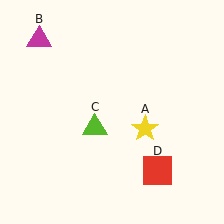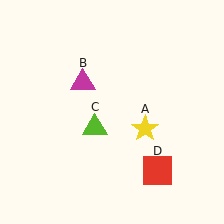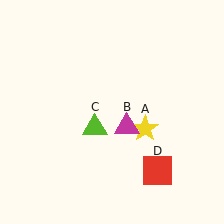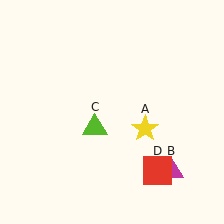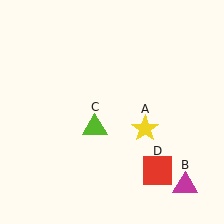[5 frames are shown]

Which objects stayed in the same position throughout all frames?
Yellow star (object A) and lime triangle (object C) and red square (object D) remained stationary.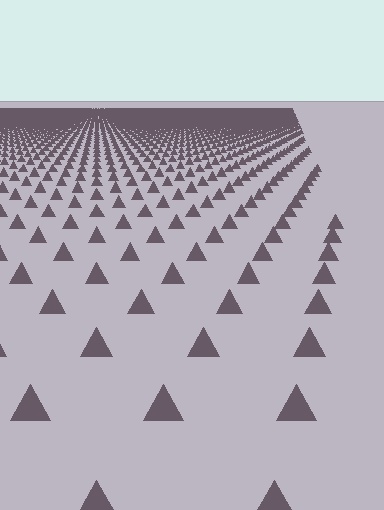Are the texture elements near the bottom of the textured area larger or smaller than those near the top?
Larger. Near the bottom, elements are closer to the viewer and appear at a bigger on-screen size.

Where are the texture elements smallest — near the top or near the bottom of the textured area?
Near the top.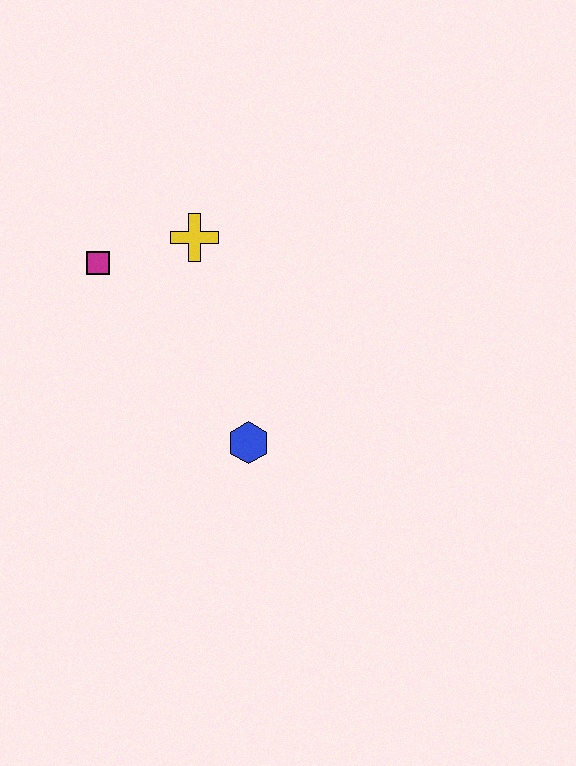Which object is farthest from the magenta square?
The blue hexagon is farthest from the magenta square.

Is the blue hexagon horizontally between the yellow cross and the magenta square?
No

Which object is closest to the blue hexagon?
The yellow cross is closest to the blue hexagon.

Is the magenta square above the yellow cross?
No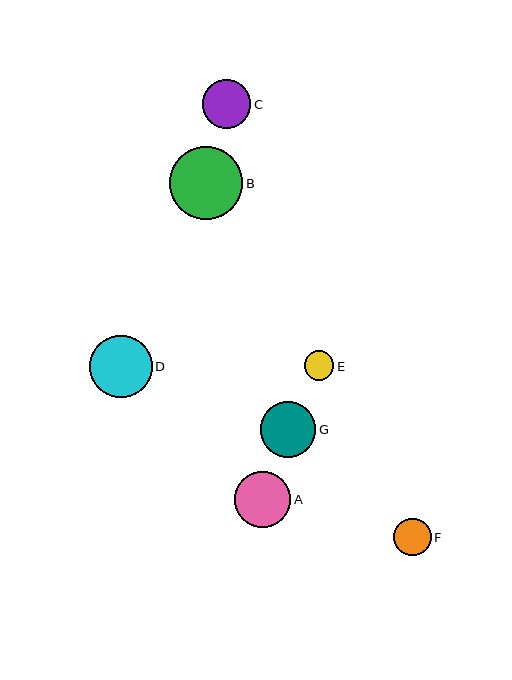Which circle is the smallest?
Circle E is the smallest with a size of approximately 30 pixels.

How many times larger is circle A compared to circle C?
Circle A is approximately 1.2 times the size of circle C.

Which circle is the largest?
Circle B is the largest with a size of approximately 73 pixels.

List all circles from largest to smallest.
From largest to smallest: B, D, A, G, C, F, E.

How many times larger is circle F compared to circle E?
Circle F is approximately 1.3 times the size of circle E.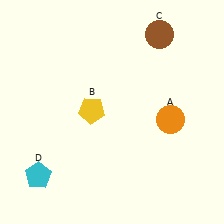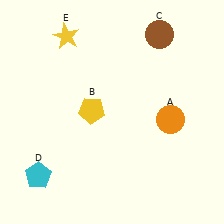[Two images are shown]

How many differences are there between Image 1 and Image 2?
There is 1 difference between the two images.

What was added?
A yellow star (E) was added in Image 2.